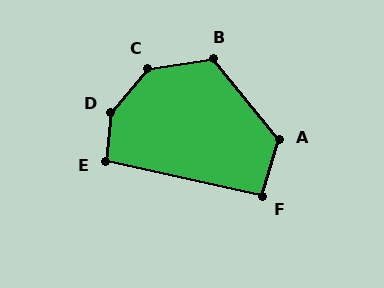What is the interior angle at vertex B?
Approximately 121 degrees (obtuse).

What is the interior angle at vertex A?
Approximately 124 degrees (obtuse).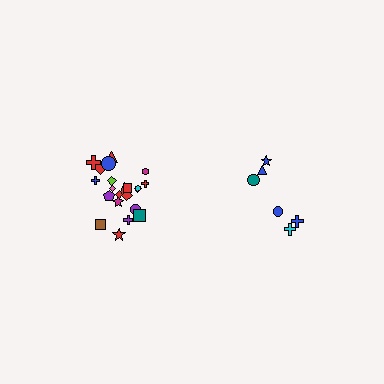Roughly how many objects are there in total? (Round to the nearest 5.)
Roughly 30 objects in total.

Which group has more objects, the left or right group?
The left group.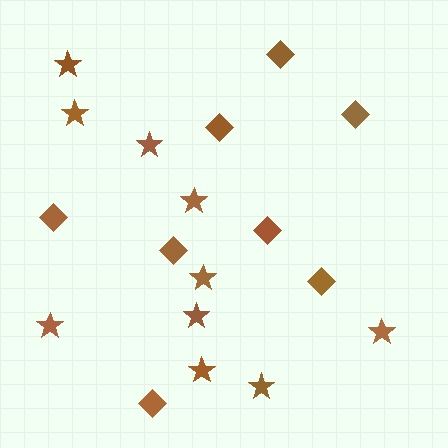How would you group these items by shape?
There are 2 groups: one group of stars (10) and one group of diamonds (8).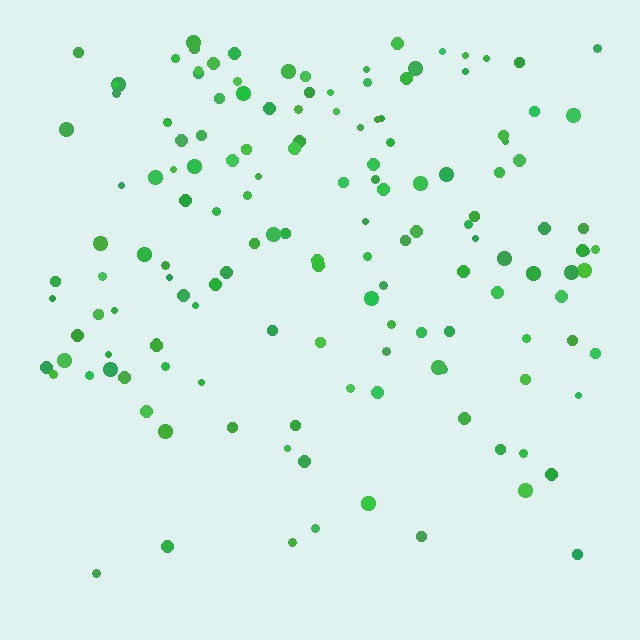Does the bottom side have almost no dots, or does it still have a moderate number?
Still a moderate number, just noticeably fewer than the top.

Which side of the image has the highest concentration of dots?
The top.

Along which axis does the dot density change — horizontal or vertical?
Vertical.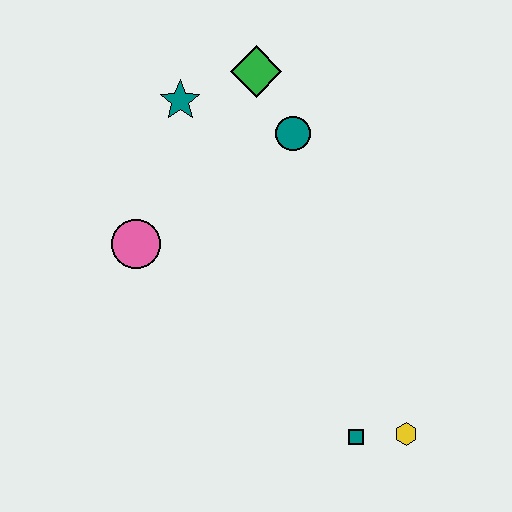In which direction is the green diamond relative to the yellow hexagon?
The green diamond is above the yellow hexagon.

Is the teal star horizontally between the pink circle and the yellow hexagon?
Yes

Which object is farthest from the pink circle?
The yellow hexagon is farthest from the pink circle.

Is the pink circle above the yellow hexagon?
Yes